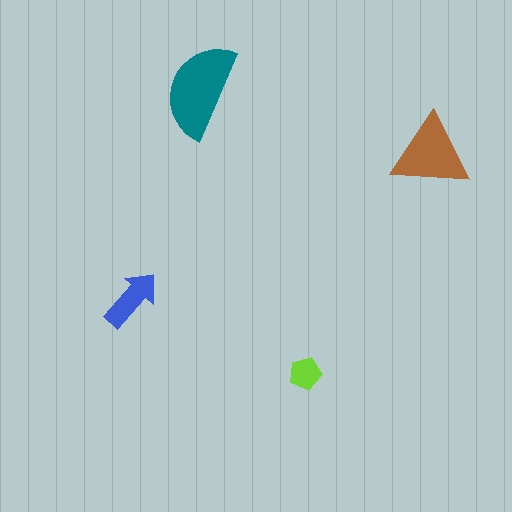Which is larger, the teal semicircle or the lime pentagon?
The teal semicircle.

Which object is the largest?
The teal semicircle.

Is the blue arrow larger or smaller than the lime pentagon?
Larger.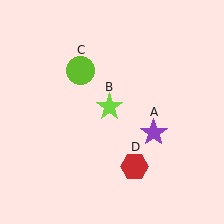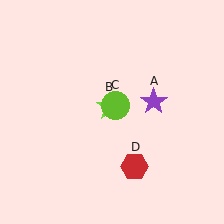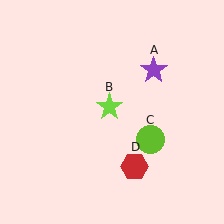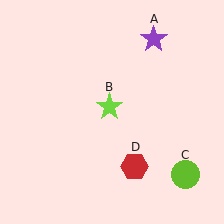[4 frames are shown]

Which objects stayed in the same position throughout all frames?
Lime star (object B) and red hexagon (object D) remained stationary.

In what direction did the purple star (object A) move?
The purple star (object A) moved up.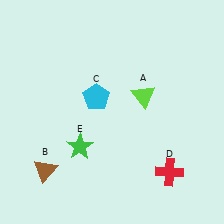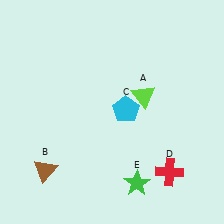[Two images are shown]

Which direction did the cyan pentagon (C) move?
The cyan pentagon (C) moved right.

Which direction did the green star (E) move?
The green star (E) moved right.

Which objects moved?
The objects that moved are: the cyan pentagon (C), the green star (E).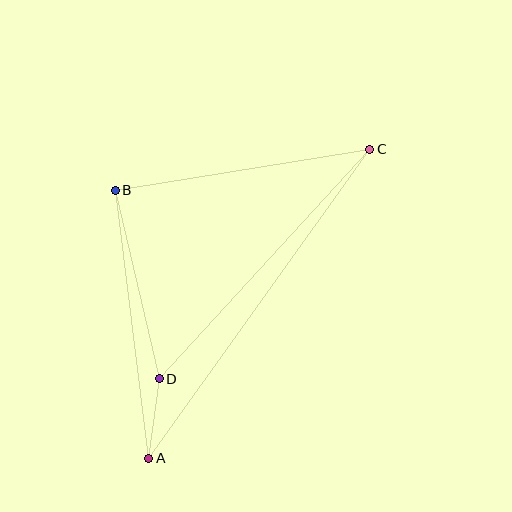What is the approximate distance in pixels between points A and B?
The distance between A and B is approximately 270 pixels.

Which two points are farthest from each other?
Points A and C are farthest from each other.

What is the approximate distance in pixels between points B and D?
The distance between B and D is approximately 194 pixels.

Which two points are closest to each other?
Points A and D are closest to each other.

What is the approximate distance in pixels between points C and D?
The distance between C and D is approximately 312 pixels.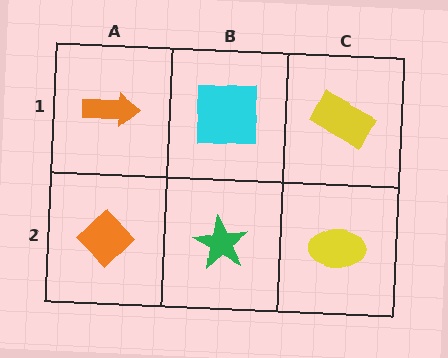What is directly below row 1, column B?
A green star.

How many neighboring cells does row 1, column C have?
2.